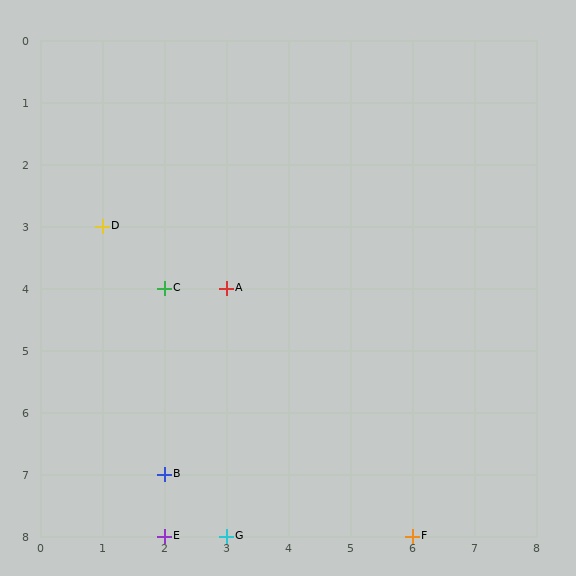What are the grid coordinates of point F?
Point F is at grid coordinates (6, 8).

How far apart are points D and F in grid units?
Points D and F are 5 columns and 5 rows apart (about 7.1 grid units diagonally).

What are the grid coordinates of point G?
Point G is at grid coordinates (3, 8).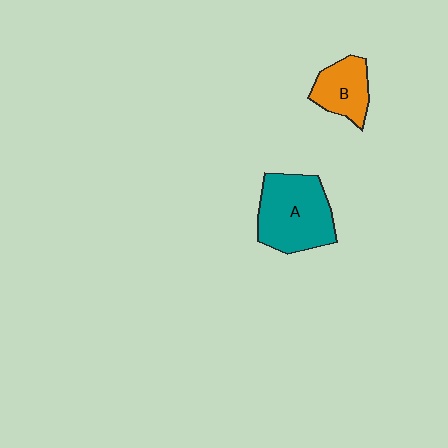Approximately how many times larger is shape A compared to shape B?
Approximately 1.8 times.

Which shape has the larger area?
Shape A (teal).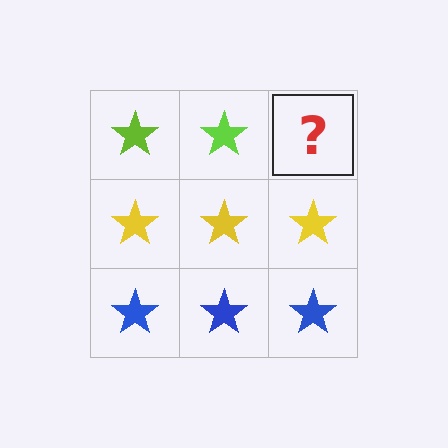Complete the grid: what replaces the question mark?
The question mark should be replaced with a lime star.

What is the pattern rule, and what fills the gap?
The rule is that each row has a consistent color. The gap should be filled with a lime star.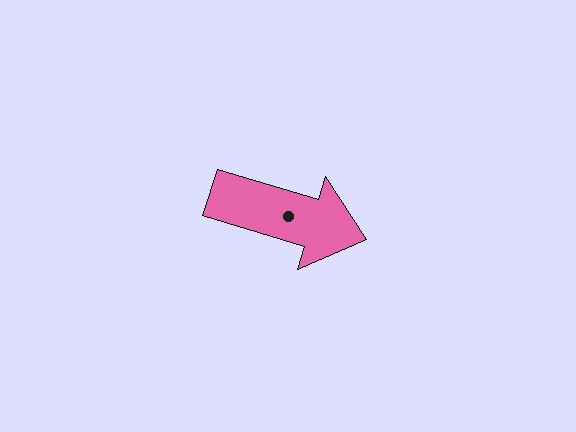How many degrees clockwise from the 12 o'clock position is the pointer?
Approximately 107 degrees.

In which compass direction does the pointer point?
East.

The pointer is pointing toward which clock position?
Roughly 4 o'clock.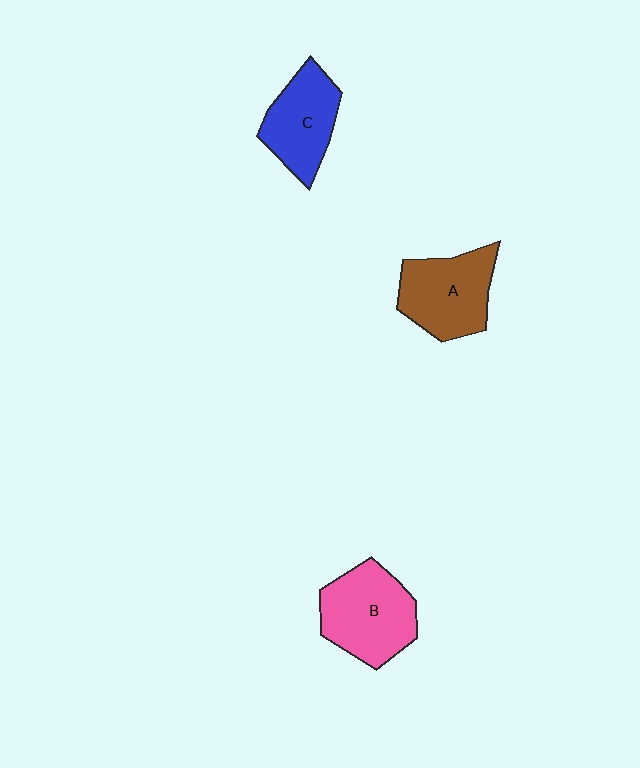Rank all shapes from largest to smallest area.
From largest to smallest: B (pink), A (brown), C (blue).